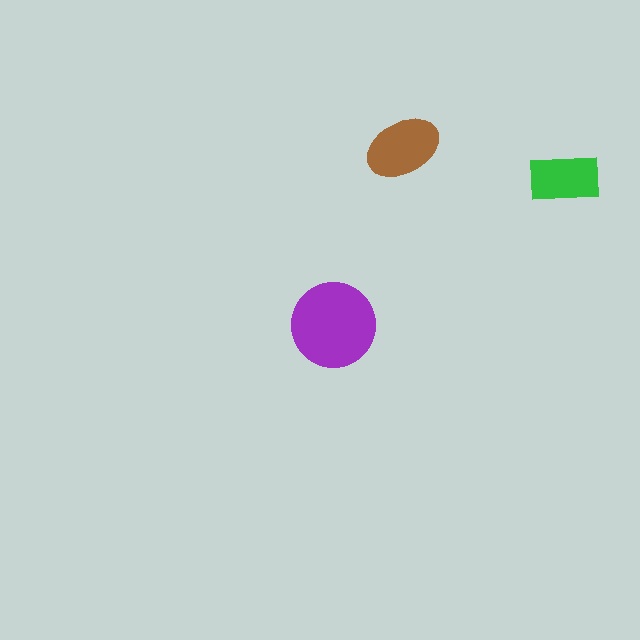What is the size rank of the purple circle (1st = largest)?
1st.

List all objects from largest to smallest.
The purple circle, the brown ellipse, the green rectangle.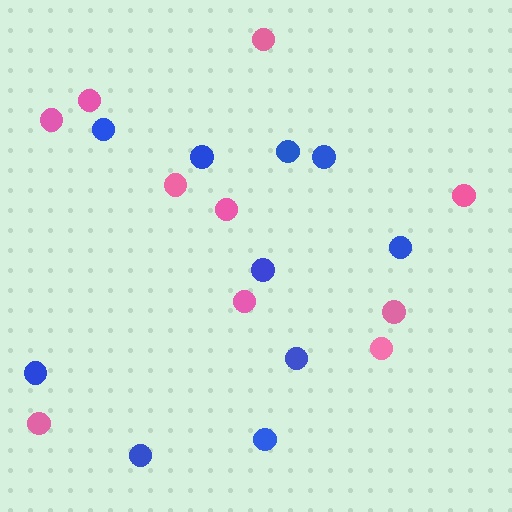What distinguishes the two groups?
There are 2 groups: one group of blue circles (10) and one group of pink circles (10).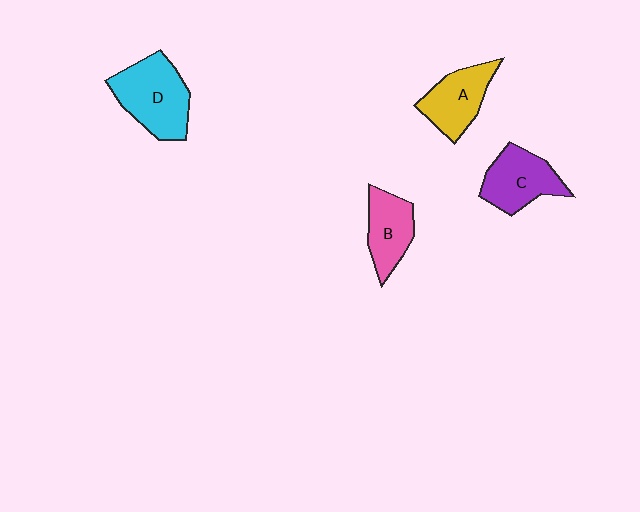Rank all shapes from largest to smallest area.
From largest to smallest: D (cyan), C (purple), A (yellow), B (pink).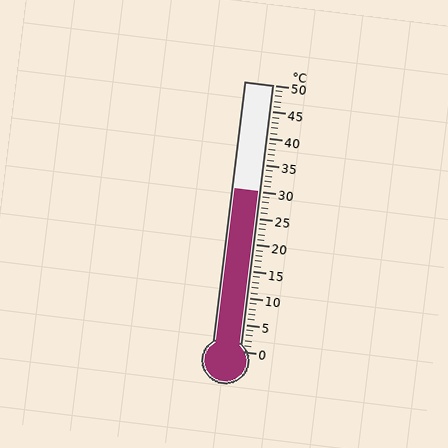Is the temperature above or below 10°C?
The temperature is above 10°C.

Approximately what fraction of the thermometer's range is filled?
The thermometer is filled to approximately 60% of its range.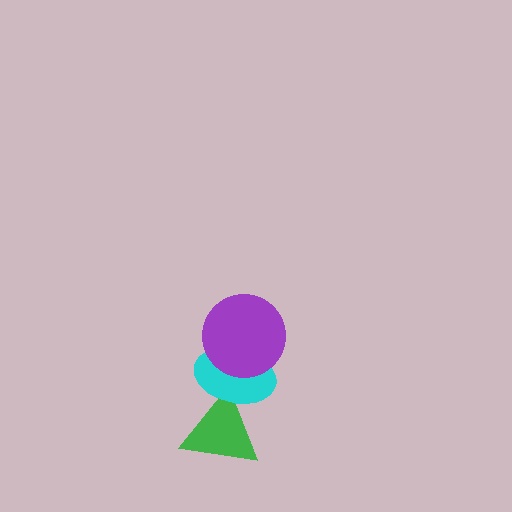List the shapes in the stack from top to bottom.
From top to bottom: the purple circle, the cyan ellipse, the green triangle.